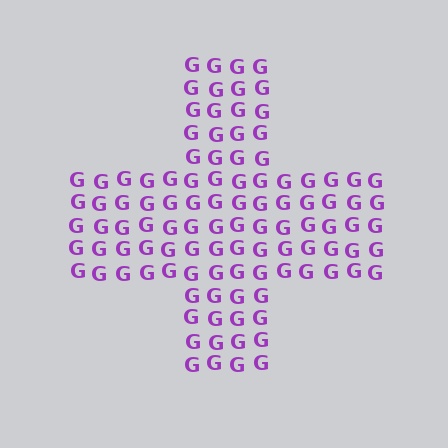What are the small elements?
The small elements are letter G's.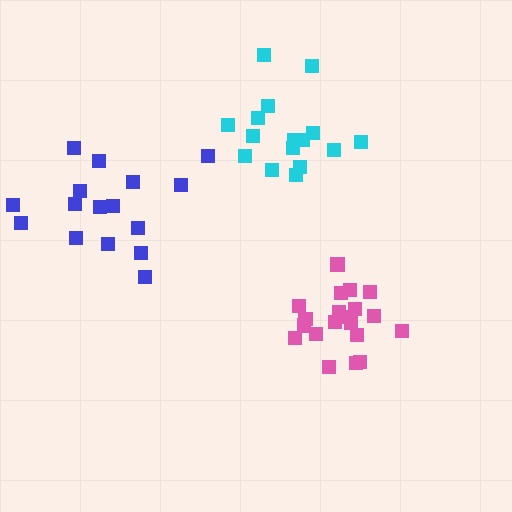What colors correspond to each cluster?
The clusters are colored: pink, cyan, blue.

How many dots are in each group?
Group 1: 20 dots, Group 2: 16 dots, Group 3: 16 dots (52 total).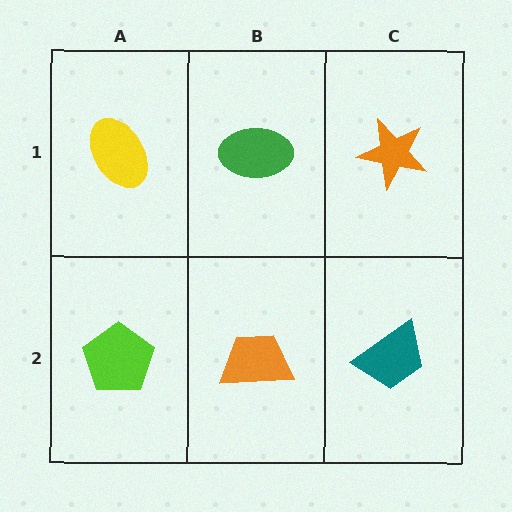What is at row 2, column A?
A lime pentagon.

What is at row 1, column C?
An orange star.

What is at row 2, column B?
An orange trapezoid.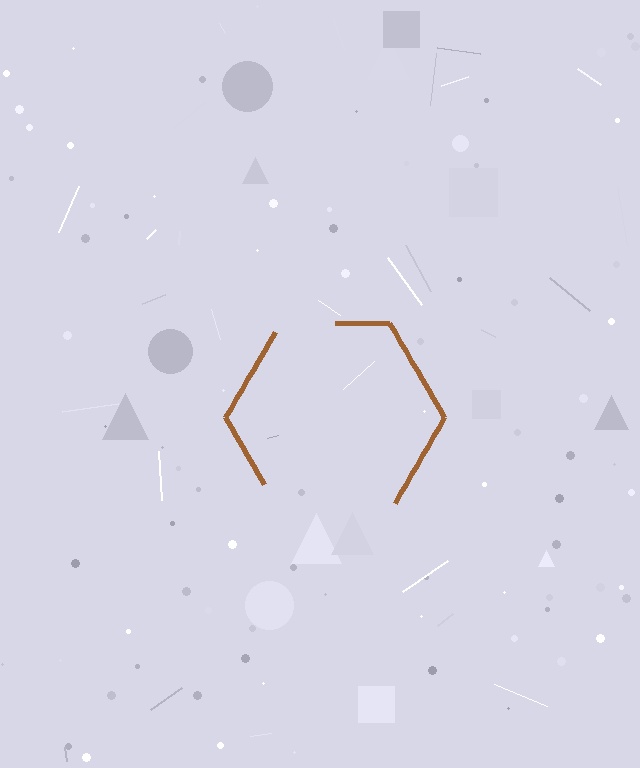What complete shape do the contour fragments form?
The contour fragments form a hexagon.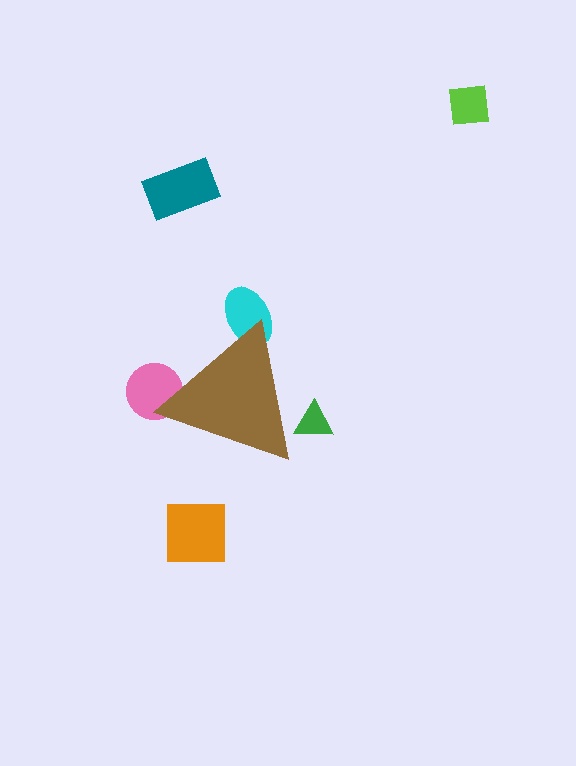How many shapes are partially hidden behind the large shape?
3 shapes are partially hidden.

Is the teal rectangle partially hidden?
No, the teal rectangle is fully visible.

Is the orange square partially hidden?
No, the orange square is fully visible.